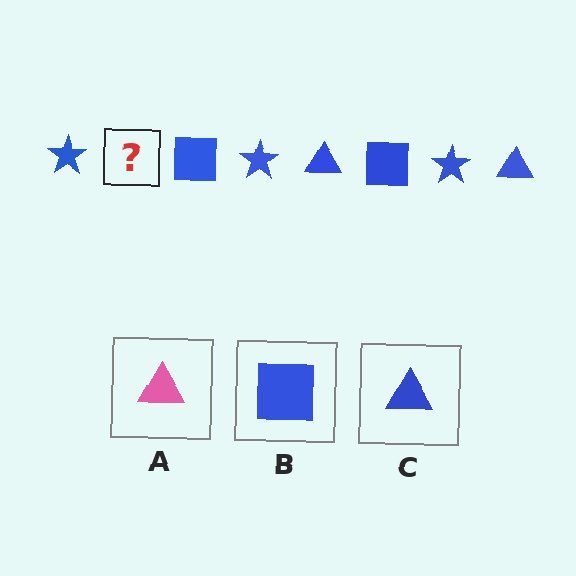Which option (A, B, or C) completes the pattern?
C.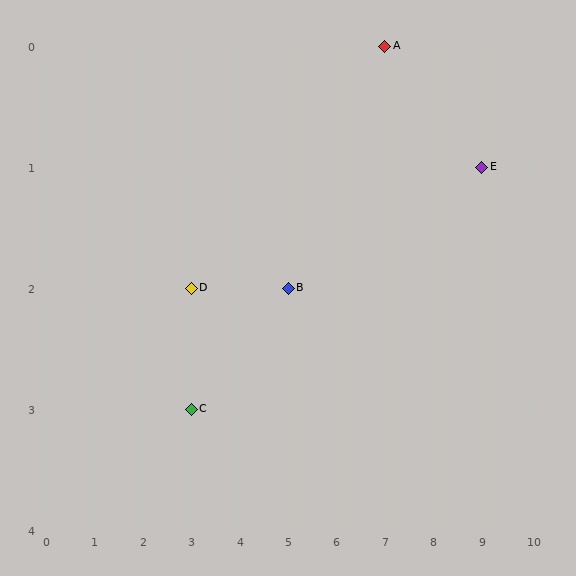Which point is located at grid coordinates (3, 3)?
Point C is at (3, 3).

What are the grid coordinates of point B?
Point B is at grid coordinates (5, 2).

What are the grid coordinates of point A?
Point A is at grid coordinates (7, 0).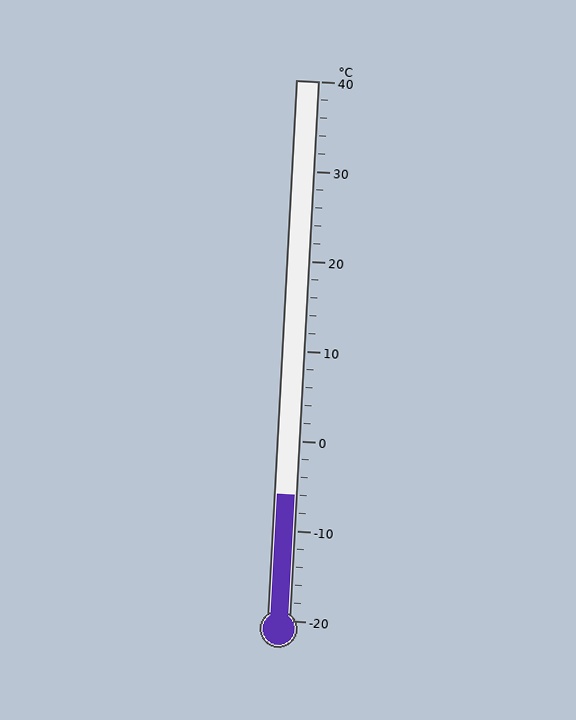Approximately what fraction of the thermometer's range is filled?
The thermometer is filled to approximately 25% of its range.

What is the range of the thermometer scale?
The thermometer scale ranges from -20°C to 40°C.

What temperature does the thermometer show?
The thermometer shows approximately -6°C.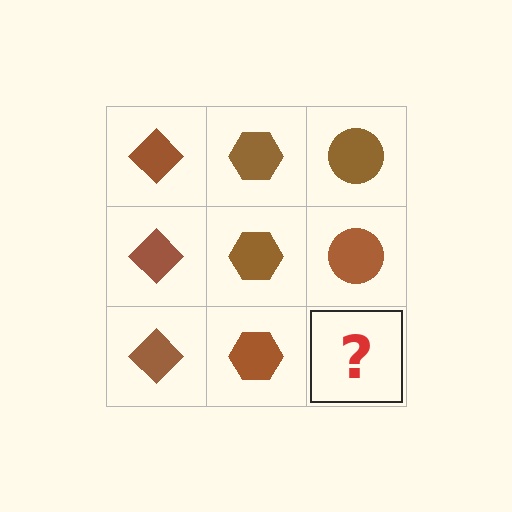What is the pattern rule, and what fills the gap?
The rule is that each column has a consistent shape. The gap should be filled with a brown circle.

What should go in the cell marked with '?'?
The missing cell should contain a brown circle.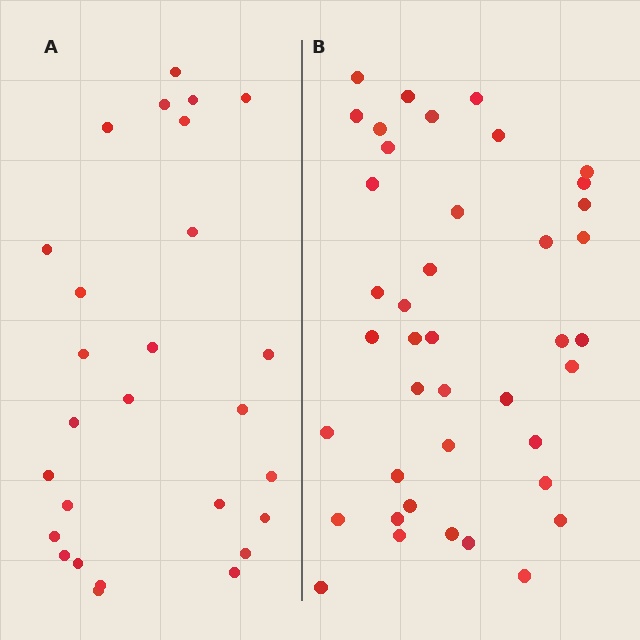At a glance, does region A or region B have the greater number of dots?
Region B (the right region) has more dots.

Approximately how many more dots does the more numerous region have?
Region B has approximately 15 more dots than region A.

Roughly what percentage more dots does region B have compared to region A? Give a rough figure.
About 50% more.